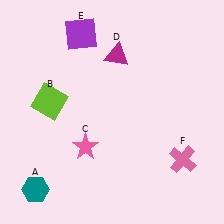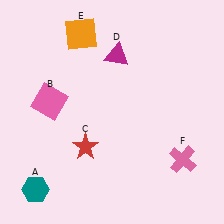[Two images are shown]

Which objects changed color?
B changed from lime to pink. C changed from pink to red. E changed from purple to orange.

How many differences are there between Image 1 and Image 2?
There are 3 differences between the two images.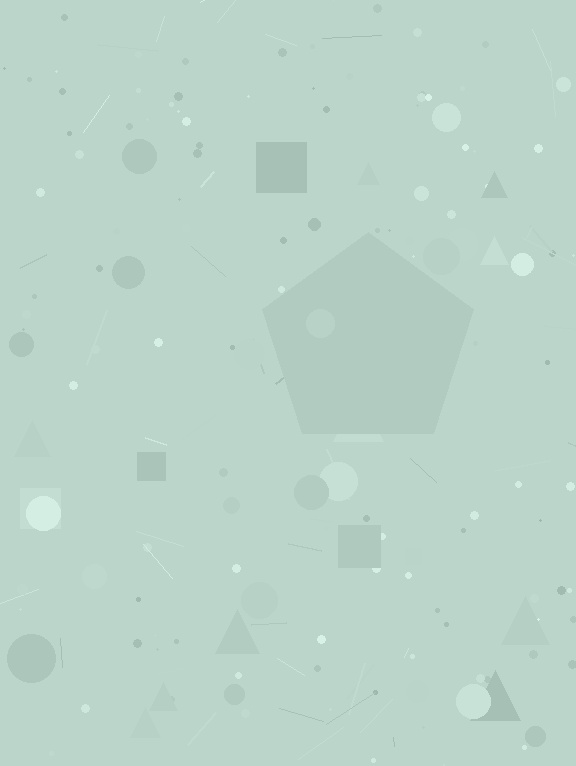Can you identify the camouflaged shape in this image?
The camouflaged shape is a pentagon.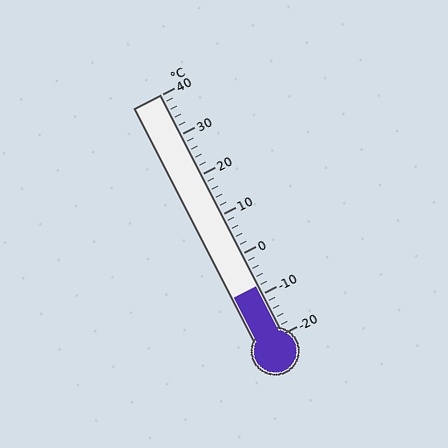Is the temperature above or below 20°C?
The temperature is below 20°C.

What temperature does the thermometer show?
The thermometer shows approximately -8°C.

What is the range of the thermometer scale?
The thermometer scale ranges from -20°C to 40°C.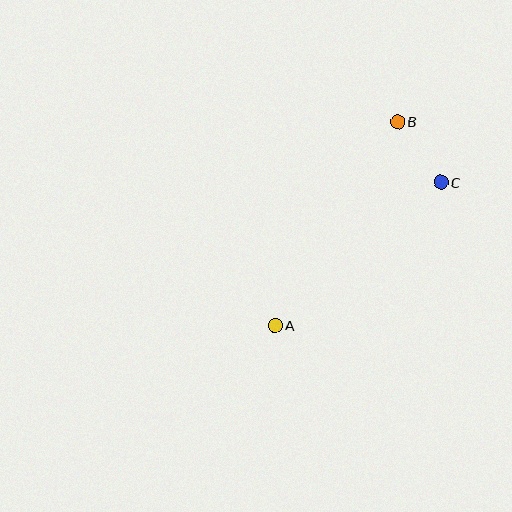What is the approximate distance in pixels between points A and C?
The distance between A and C is approximately 219 pixels.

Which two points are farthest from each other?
Points A and B are farthest from each other.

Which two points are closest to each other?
Points B and C are closest to each other.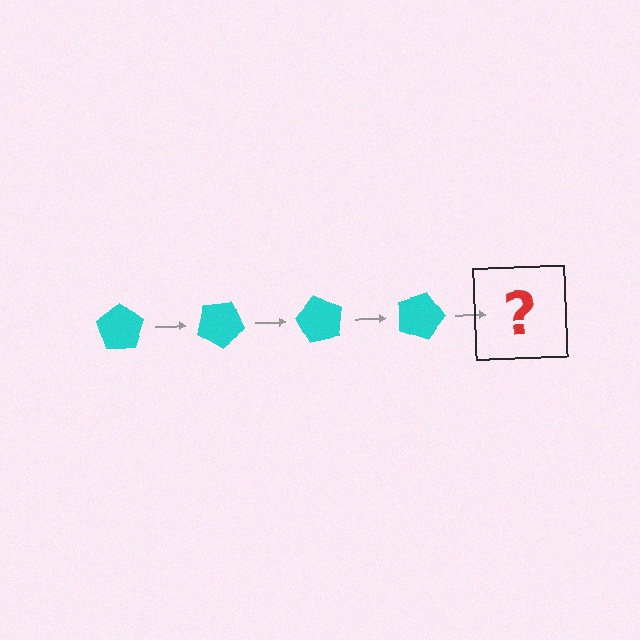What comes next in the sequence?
The next element should be a cyan pentagon rotated 120 degrees.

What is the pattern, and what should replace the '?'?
The pattern is that the pentagon rotates 30 degrees each step. The '?' should be a cyan pentagon rotated 120 degrees.